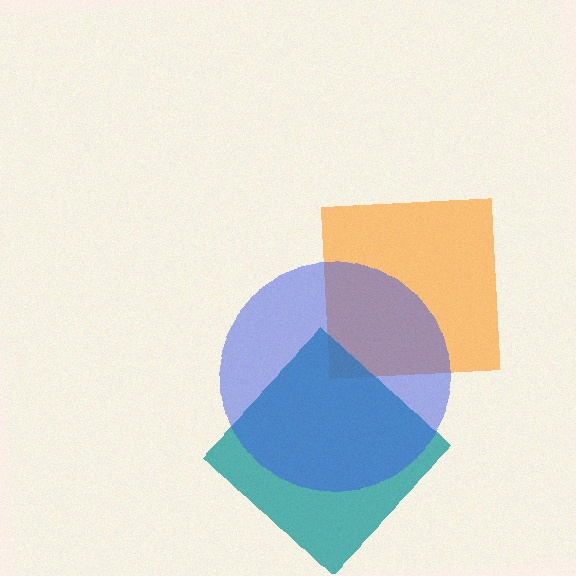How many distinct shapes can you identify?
There are 3 distinct shapes: an orange square, a teal diamond, a blue circle.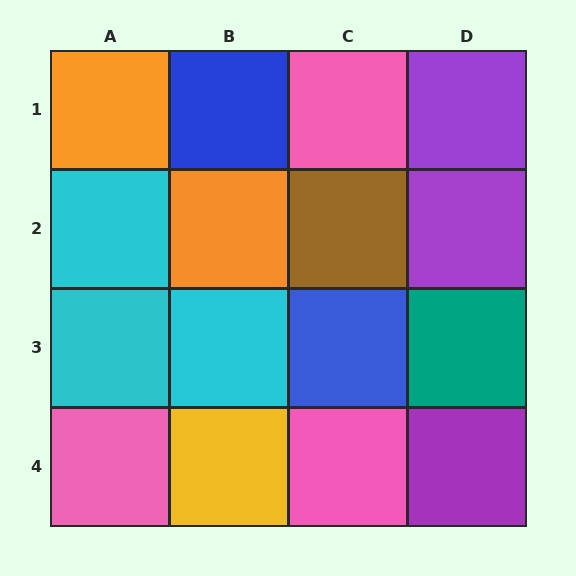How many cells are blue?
2 cells are blue.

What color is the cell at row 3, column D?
Teal.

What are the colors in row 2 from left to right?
Cyan, orange, brown, purple.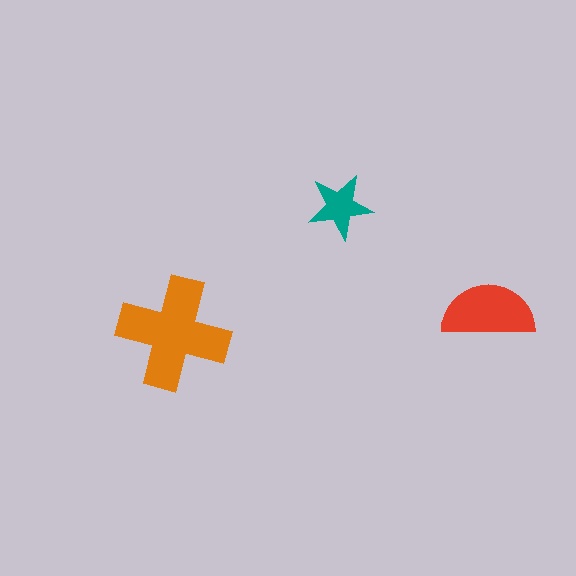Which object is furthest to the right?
The red semicircle is rightmost.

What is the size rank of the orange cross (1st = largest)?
1st.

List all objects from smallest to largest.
The teal star, the red semicircle, the orange cross.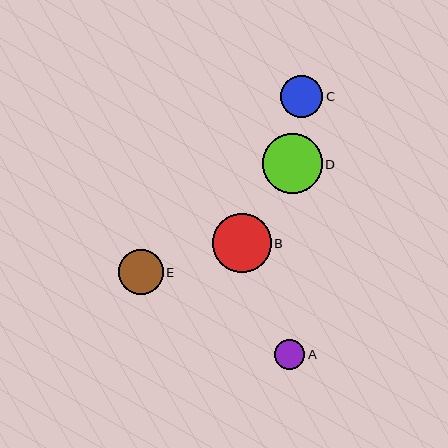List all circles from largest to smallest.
From largest to smallest: D, B, E, C, A.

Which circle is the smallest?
Circle A is the smallest with a size of approximately 30 pixels.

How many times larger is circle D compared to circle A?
Circle D is approximately 2.0 times the size of circle A.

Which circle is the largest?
Circle D is the largest with a size of approximately 60 pixels.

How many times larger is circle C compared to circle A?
Circle C is approximately 1.4 times the size of circle A.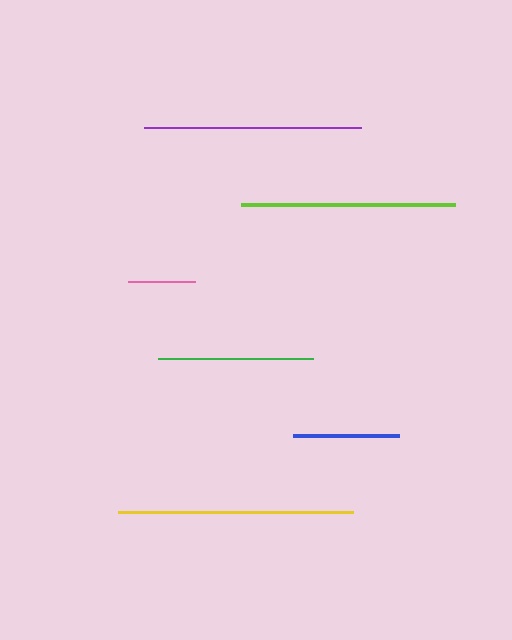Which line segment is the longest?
The yellow line is the longest at approximately 235 pixels.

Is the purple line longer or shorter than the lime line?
The purple line is longer than the lime line.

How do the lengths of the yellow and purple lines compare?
The yellow and purple lines are approximately the same length.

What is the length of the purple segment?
The purple segment is approximately 216 pixels long.